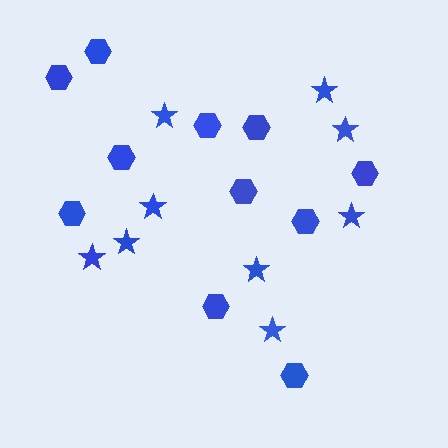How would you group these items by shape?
There are 2 groups: one group of stars (9) and one group of hexagons (11).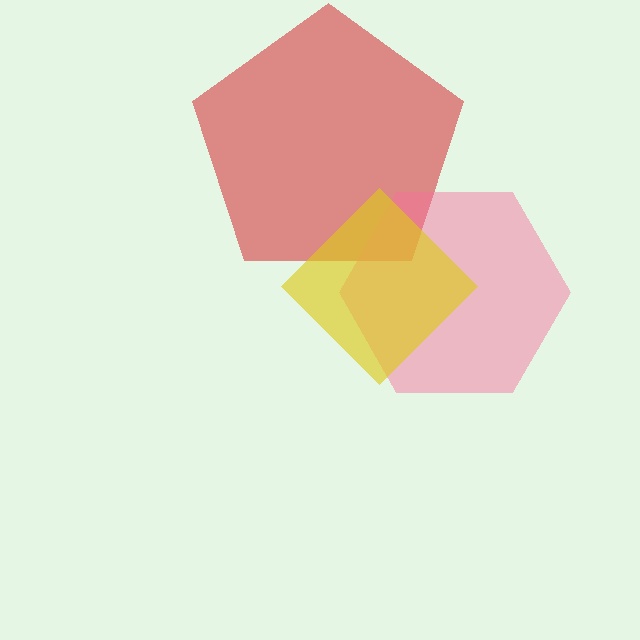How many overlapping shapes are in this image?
There are 3 overlapping shapes in the image.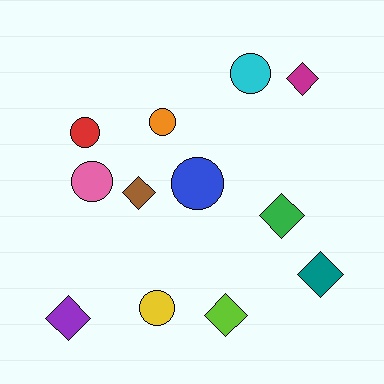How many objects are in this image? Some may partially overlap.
There are 12 objects.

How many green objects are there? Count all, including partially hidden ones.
There is 1 green object.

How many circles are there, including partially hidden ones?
There are 6 circles.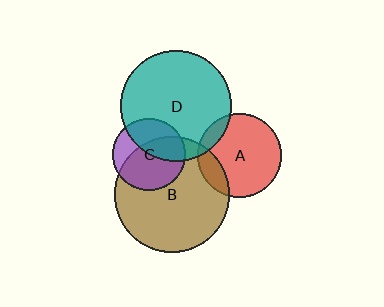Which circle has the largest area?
Circle B (brown).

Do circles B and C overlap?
Yes.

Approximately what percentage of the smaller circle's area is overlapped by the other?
Approximately 65%.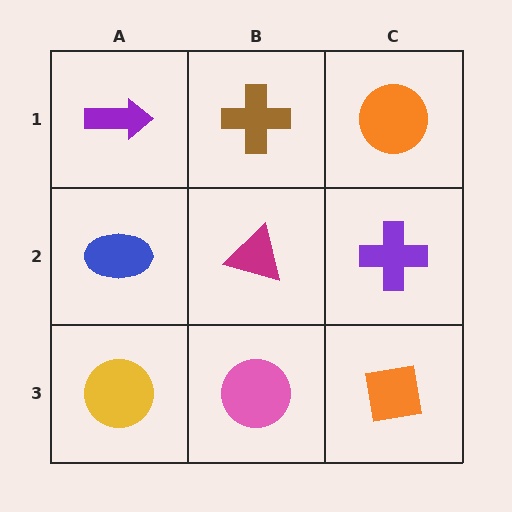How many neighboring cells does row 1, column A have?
2.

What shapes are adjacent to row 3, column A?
A blue ellipse (row 2, column A), a pink circle (row 3, column B).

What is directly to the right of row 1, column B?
An orange circle.